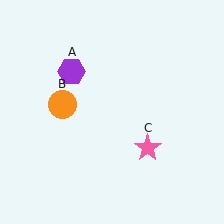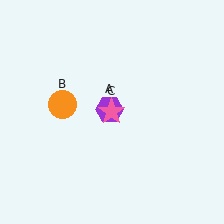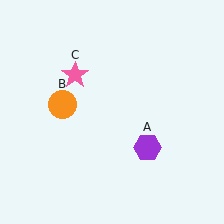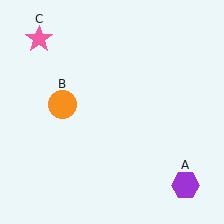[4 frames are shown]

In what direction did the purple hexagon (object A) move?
The purple hexagon (object A) moved down and to the right.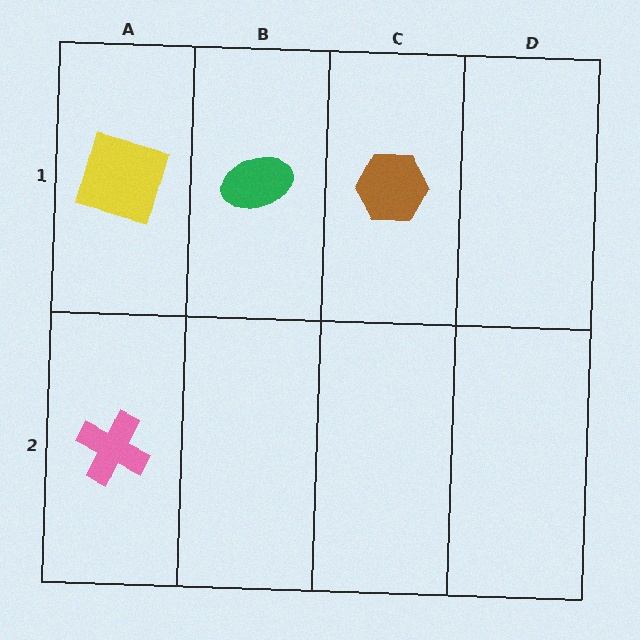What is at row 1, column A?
A yellow square.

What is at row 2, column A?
A pink cross.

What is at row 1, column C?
A brown hexagon.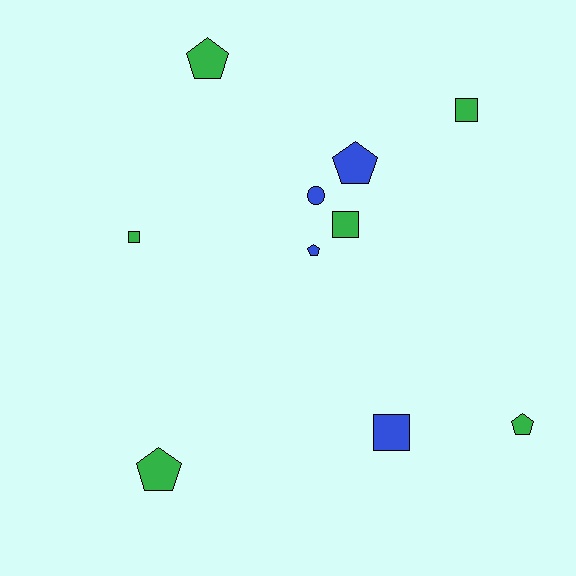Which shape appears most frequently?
Pentagon, with 5 objects.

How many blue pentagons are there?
There are 2 blue pentagons.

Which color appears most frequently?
Green, with 6 objects.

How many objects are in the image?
There are 10 objects.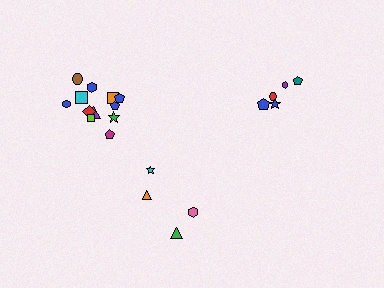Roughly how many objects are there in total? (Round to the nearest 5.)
Roughly 20 objects in total.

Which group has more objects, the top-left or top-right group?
The top-left group.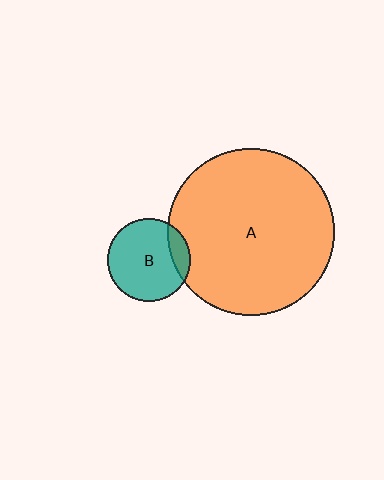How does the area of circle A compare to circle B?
Approximately 4.1 times.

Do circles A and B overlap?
Yes.